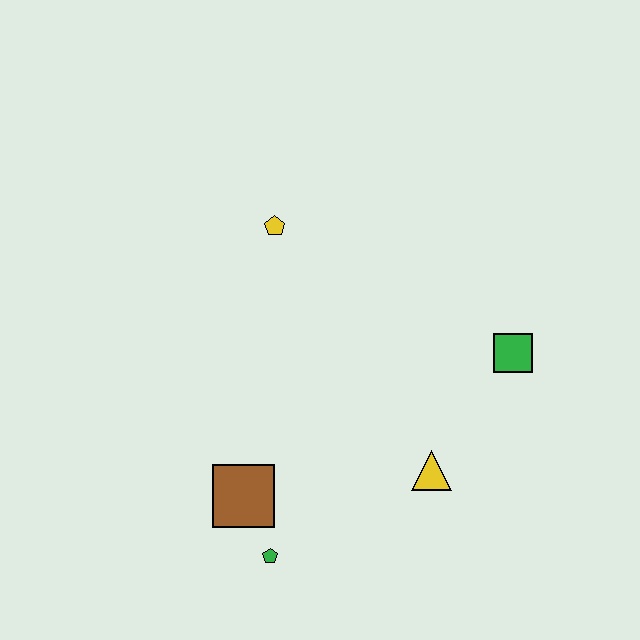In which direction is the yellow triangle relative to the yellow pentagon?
The yellow triangle is below the yellow pentagon.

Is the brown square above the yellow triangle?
No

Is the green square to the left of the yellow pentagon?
No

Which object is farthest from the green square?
The green pentagon is farthest from the green square.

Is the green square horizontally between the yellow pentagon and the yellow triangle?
No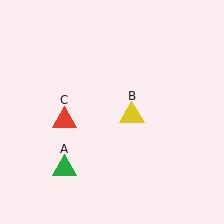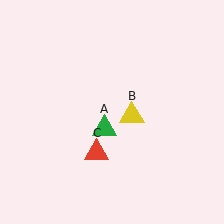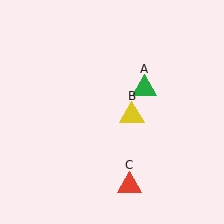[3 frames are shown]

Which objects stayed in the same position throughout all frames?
Yellow triangle (object B) remained stationary.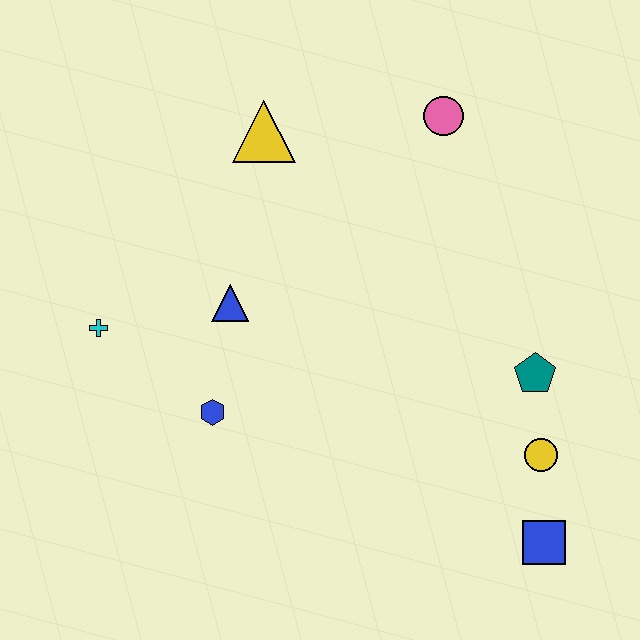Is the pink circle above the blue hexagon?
Yes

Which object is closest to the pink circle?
The yellow triangle is closest to the pink circle.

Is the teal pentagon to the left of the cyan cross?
No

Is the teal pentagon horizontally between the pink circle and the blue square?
Yes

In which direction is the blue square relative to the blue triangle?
The blue square is to the right of the blue triangle.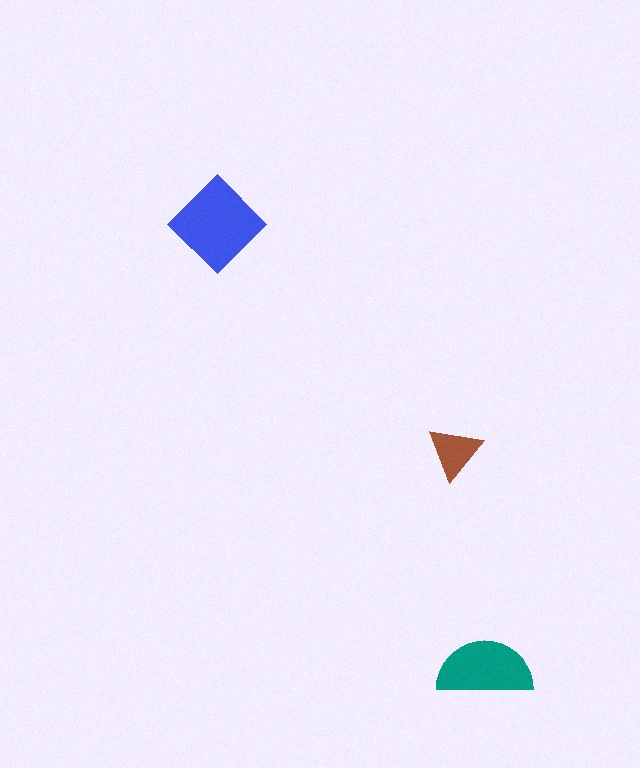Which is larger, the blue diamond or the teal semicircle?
The blue diamond.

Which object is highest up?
The blue diamond is topmost.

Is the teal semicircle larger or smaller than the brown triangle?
Larger.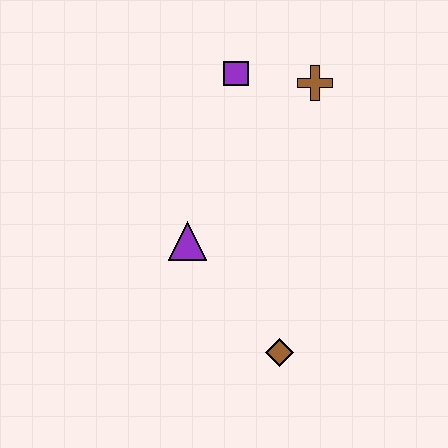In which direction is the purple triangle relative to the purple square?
The purple triangle is below the purple square.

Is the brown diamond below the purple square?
Yes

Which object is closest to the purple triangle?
The brown diamond is closest to the purple triangle.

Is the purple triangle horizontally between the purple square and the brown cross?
No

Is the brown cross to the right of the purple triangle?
Yes